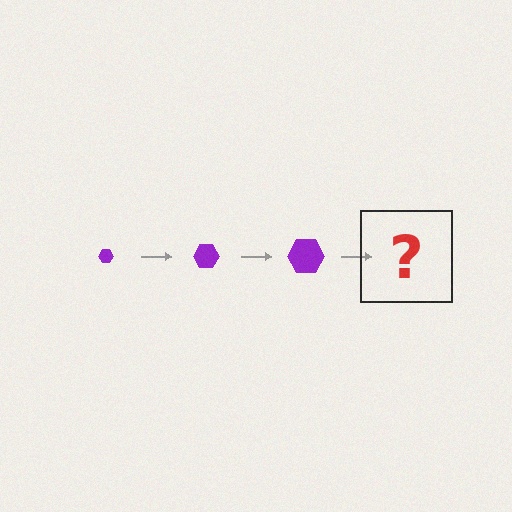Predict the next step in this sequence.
The next step is a purple hexagon, larger than the previous one.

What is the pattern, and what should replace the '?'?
The pattern is that the hexagon gets progressively larger each step. The '?' should be a purple hexagon, larger than the previous one.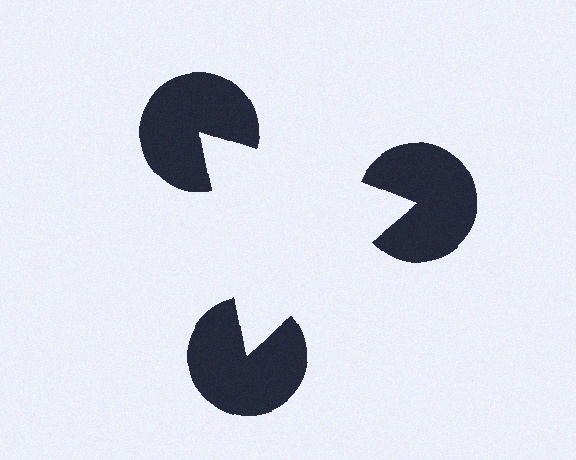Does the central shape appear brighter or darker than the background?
It typically appears slightly brighter than the background, even though no actual brightness change is drawn.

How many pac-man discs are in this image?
There are 3 — one at each vertex of the illusory triangle.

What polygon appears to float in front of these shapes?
An illusory triangle — its edges are inferred from the aligned wedge cuts in the pac-man discs, not physically drawn.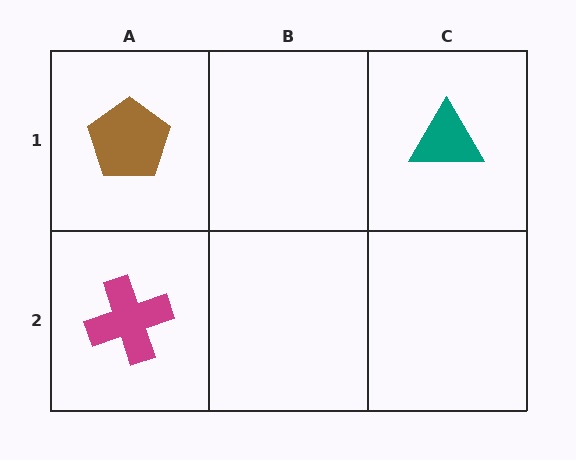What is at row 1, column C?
A teal triangle.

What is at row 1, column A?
A brown pentagon.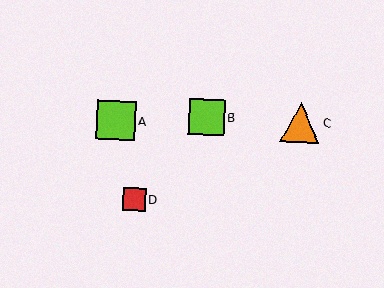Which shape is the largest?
The orange triangle (labeled C) is the largest.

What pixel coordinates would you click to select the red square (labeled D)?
Click at (134, 199) to select the red square D.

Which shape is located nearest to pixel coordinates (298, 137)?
The orange triangle (labeled C) at (300, 123) is nearest to that location.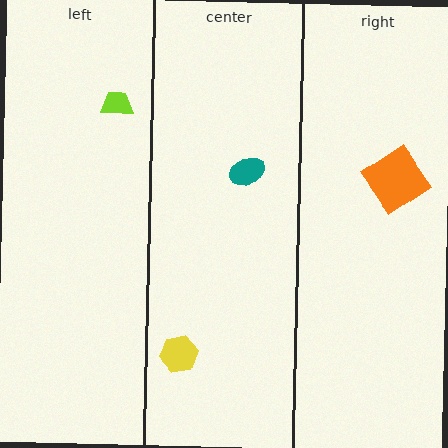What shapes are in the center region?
The teal ellipse, the yellow hexagon.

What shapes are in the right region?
The orange diamond.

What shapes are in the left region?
The lime trapezoid.